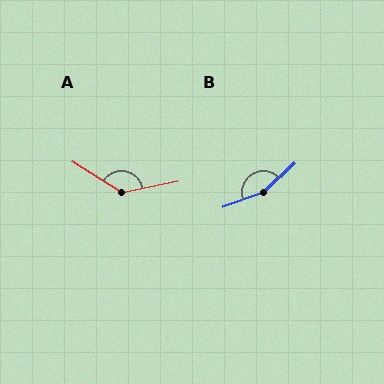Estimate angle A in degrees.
Approximately 136 degrees.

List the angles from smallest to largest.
A (136°), B (156°).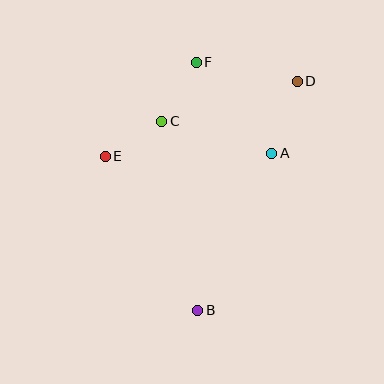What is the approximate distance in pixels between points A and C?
The distance between A and C is approximately 115 pixels.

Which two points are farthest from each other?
Points B and D are farthest from each other.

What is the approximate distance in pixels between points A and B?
The distance between A and B is approximately 173 pixels.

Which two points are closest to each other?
Points C and E are closest to each other.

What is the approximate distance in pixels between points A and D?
The distance between A and D is approximately 76 pixels.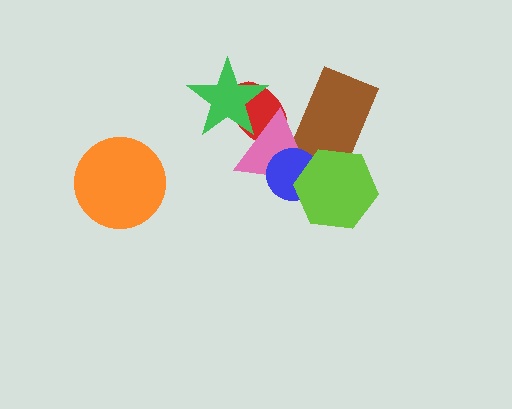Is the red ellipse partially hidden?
Yes, it is partially covered by another shape.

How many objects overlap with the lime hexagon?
3 objects overlap with the lime hexagon.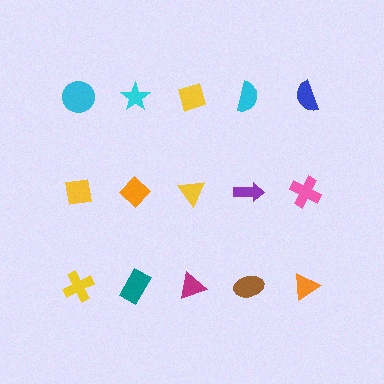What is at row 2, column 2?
An orange diamond.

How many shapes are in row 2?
5 shapes.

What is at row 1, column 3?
A yellow diamond.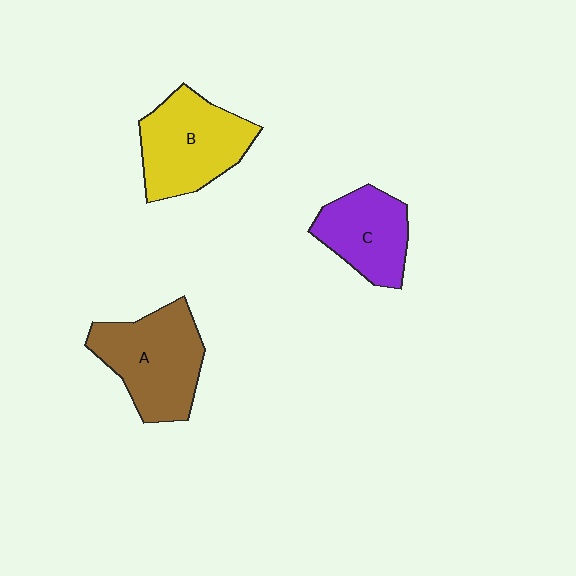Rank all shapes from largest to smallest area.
From largest to smallest: A (brown), B (yellow), C (purple).